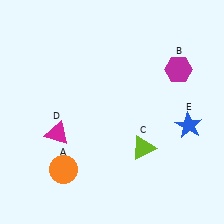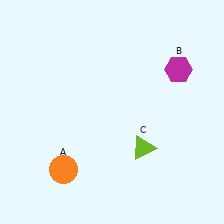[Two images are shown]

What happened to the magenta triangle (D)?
The magenta triangle (D) was removed in Image 2. It was in the bottom-left area of Image 1.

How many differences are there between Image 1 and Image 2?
There are 2 differences between the two images.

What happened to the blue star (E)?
The blue star (E) was removed in Image 2. It was in the bottom-right area of Image 1.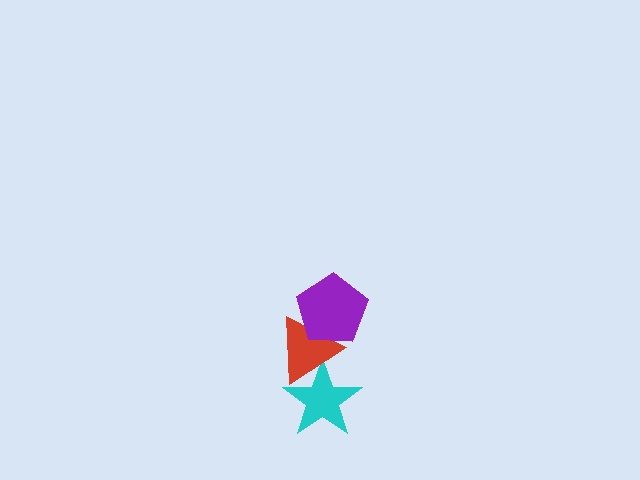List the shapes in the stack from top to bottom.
From top to bottom: the purple pentagon, the red triangle, the cyan star.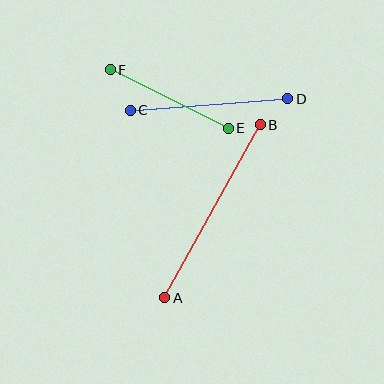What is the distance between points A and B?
The distance is approximately 198 pixels.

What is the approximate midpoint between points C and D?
The midpoint is at approximately (209, 104) pixels.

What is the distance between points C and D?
The distance is approximately 158 pixels.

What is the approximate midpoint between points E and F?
The midpoint is at approximately (169, 99) pixels.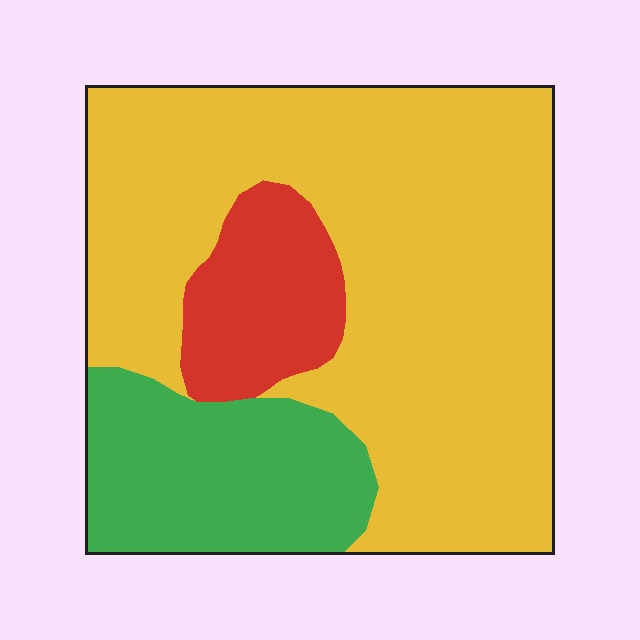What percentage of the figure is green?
Green covers around 20% of the figure.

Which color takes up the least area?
Red, at roughly 10%.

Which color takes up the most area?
Yellow, at roughly 65%.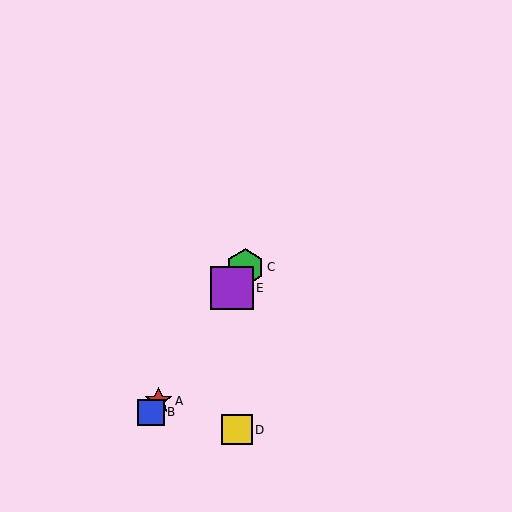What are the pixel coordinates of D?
Object D is at (237, 430).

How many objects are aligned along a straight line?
4 objects (A, B, C, E) are aligned along a straight line.